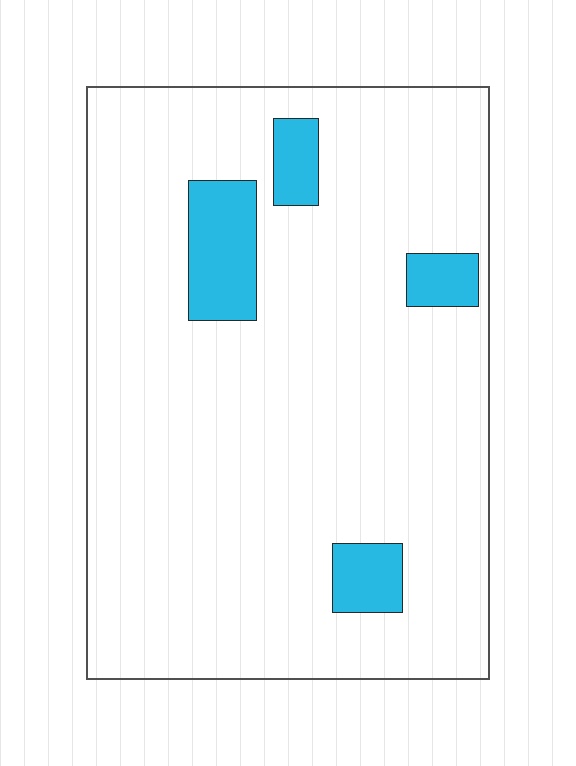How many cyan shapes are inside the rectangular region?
4.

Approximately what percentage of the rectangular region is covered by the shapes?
Approximately 10%.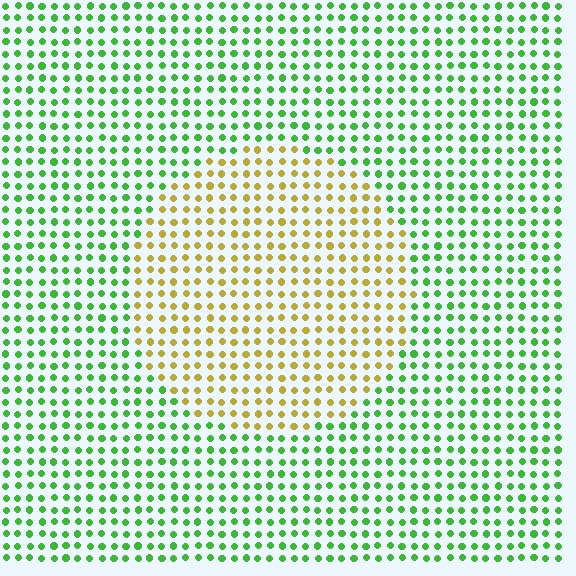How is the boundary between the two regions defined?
The boundary is defined purely by a slight shift in hue (about 63 degrees). Spacing, size, and orientation are identical on both sides.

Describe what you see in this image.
The image is filled with small green elements in a uniform arrangement. A circle-shaped region is visible where the elements are tinted to a slightly different hue, forming a subtle color boundary.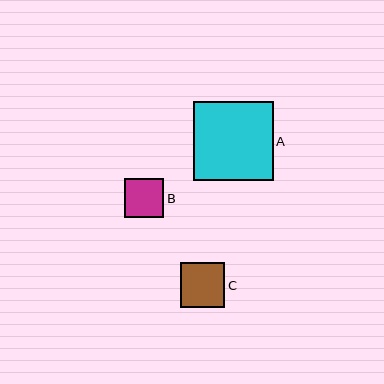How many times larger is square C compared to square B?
Square C is approximately 1.1 times the size of square B.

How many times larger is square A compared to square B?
Square A is approximately 2.0 times the size of square B.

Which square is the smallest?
Square B is the smallest with a size of approximately 39 pixels.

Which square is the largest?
Square A is the largest with a size of approximately 80 pixels.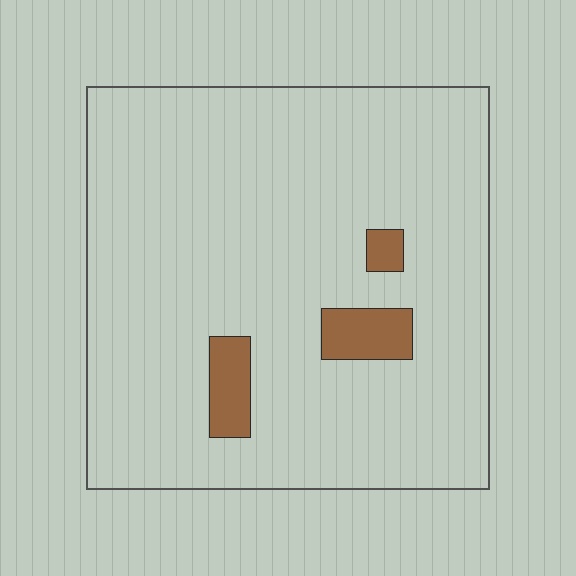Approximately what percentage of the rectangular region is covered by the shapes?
Approximately 5%.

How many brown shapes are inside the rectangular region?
3.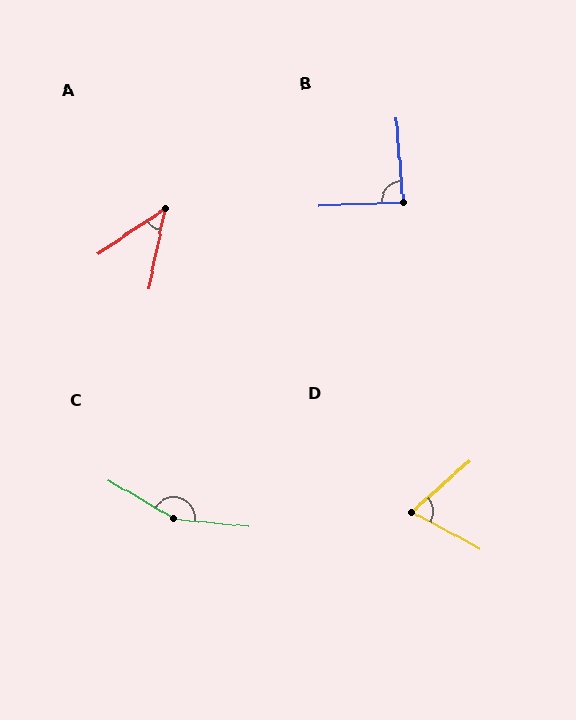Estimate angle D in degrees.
Approximately 70 degrees.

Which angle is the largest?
C, at approximately 155 degrees.